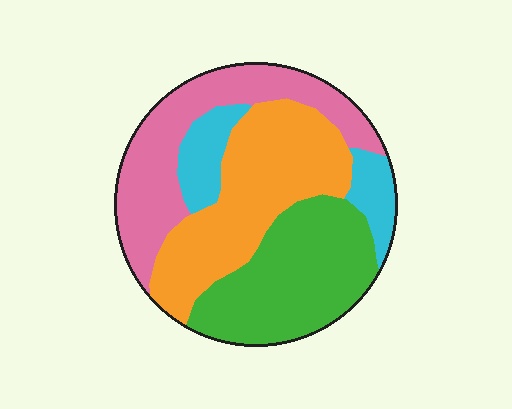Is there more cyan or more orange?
Orange.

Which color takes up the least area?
Cyan, at roughly 15%.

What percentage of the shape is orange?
Orange covers 31% of the shape.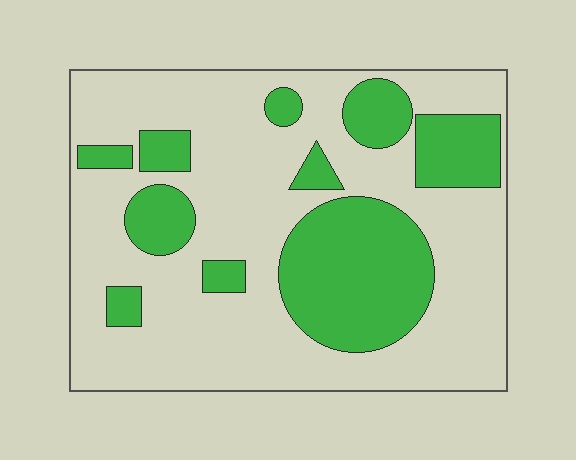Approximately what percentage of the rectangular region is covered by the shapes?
Approximately 30%.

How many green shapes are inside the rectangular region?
10.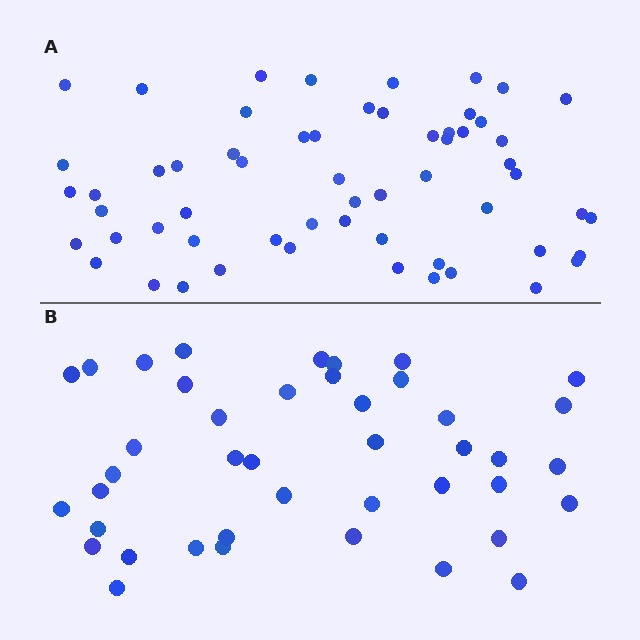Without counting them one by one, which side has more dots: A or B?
Region A (the top region) has more dots.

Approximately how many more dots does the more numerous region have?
Region A has approximately 15 more dots than region B.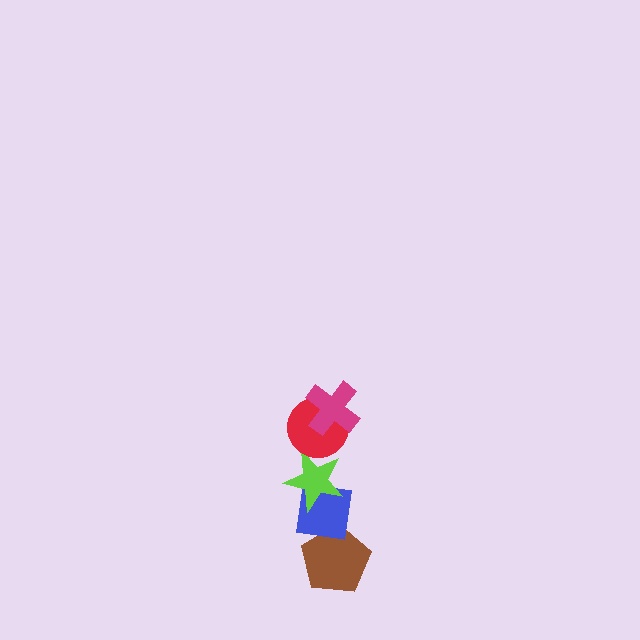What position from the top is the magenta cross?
The magenta cross is 1st from the top.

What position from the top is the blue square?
The blue square is 4th from the top.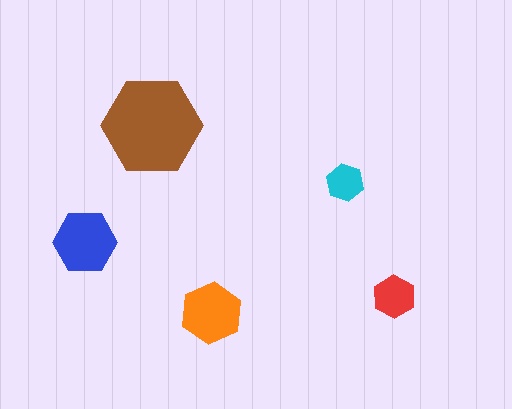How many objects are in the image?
There are 5 objects in the image.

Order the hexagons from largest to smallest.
the brown one, the blue one, the orange one, the red one, the cyan one.